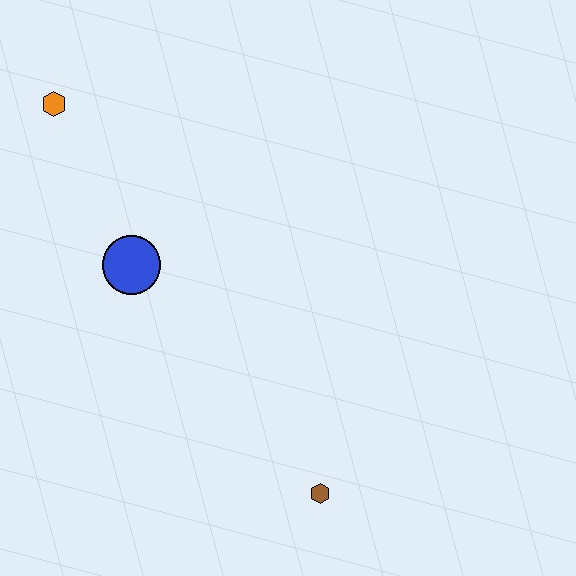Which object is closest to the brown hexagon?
The blue circle is closest to the brown hexagon.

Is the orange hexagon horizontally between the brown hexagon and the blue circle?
No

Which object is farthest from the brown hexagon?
The orange hexagon is farthest from the brown hexagon.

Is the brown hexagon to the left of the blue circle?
No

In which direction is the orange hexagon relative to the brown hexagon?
The orange hexagon is above the brown hexagon.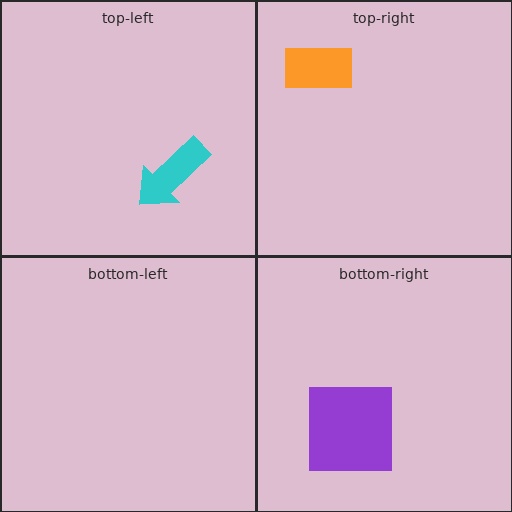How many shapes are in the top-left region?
1.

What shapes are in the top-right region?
The orange rectangle.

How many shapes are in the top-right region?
1.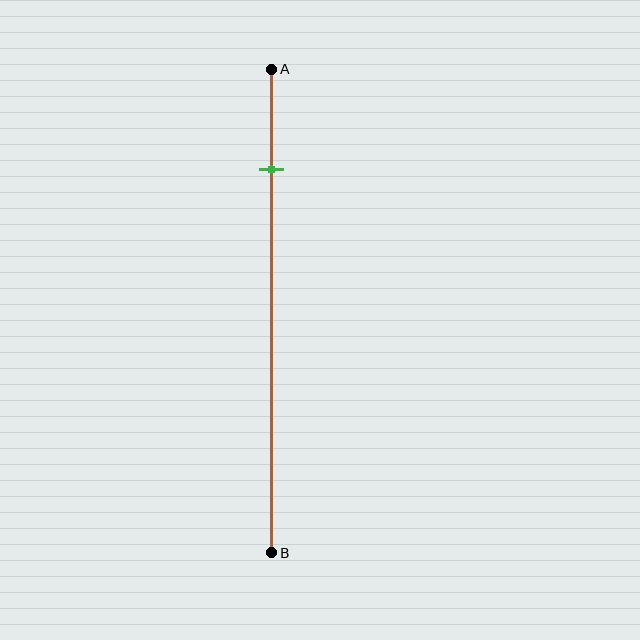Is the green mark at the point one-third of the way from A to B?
No, the mark is at about 20% from A, not at the 33% one-third point.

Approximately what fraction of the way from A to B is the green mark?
The green mark is approximately 20% of the way from A to B.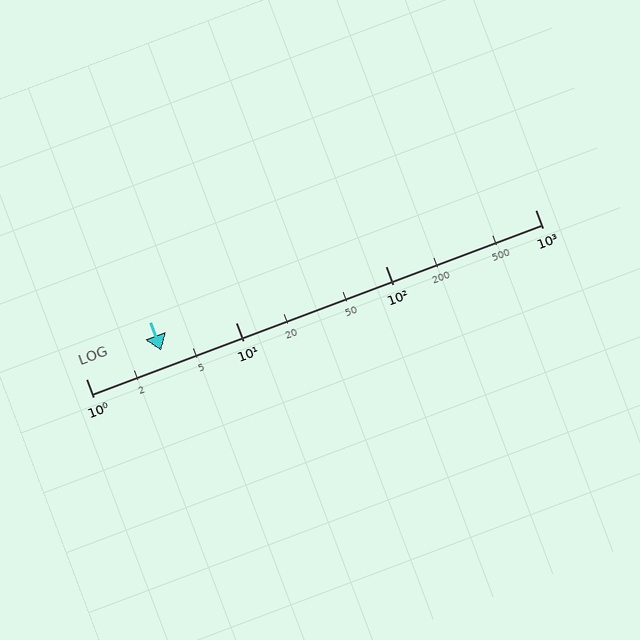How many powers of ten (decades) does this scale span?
The scale spans 3 decades, from 1 to 1000.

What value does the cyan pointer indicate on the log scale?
The pointer indicates approximately 3.2.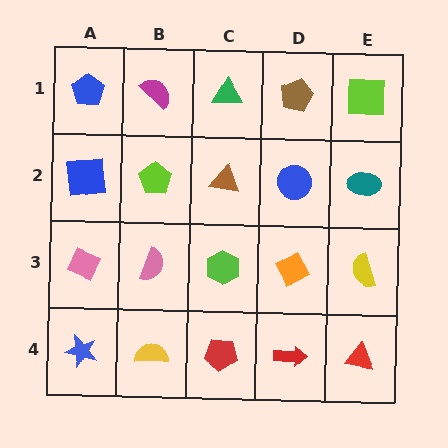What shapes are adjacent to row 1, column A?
A blue square (row 2, column A), a magenta semicircle (row 1, column B).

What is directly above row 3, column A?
A blue square.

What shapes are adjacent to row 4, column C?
A lime hexagon (row 3, column C), a yellow semicircle (row 4, column B), a red arrow (row 4, column D).